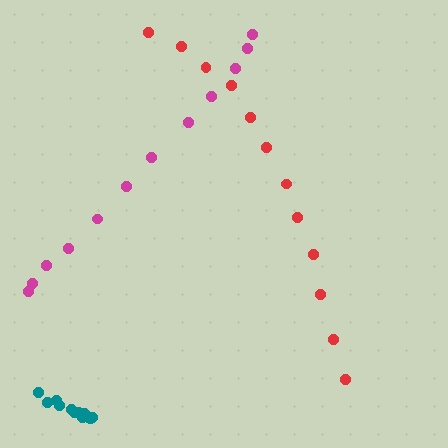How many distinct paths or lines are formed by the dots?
There are 3 distinct paths.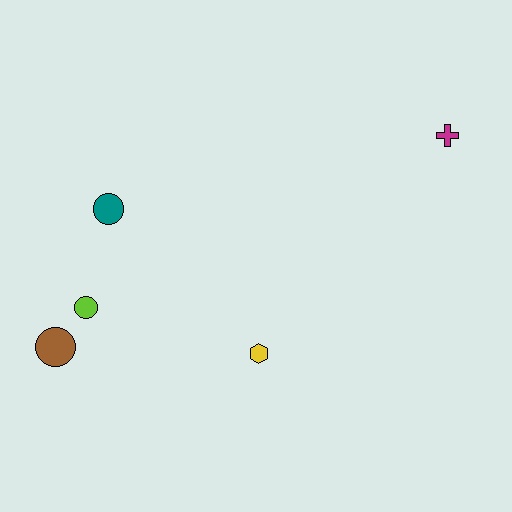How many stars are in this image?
There are no stars.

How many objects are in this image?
There are 5 objects.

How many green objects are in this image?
There are no green objects.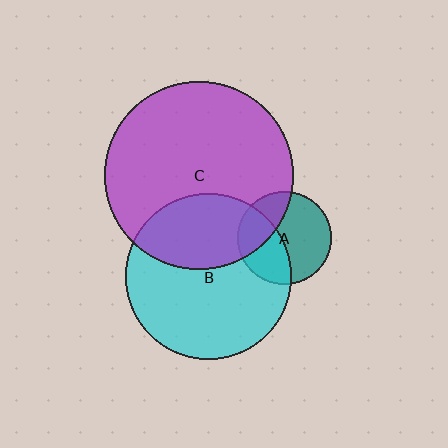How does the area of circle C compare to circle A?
Approximately 4.1 times.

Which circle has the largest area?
Circle C (purple).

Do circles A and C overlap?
Yes.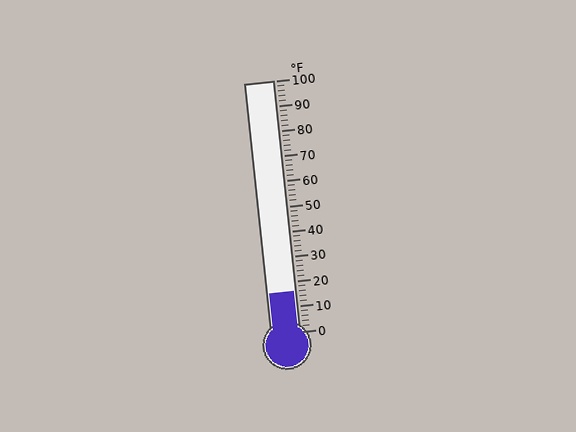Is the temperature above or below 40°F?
The temperature is below 40°F.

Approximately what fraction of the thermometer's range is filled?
The thermometer is filled to approximately 15% of its range.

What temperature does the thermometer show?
The thermometer shows approximately 16°F.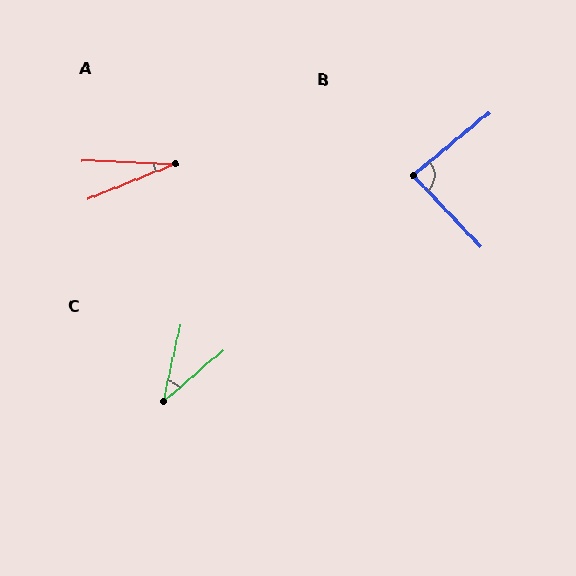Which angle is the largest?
B, at approximately 86 degrees.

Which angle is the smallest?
A, at approximately 24 degrees.